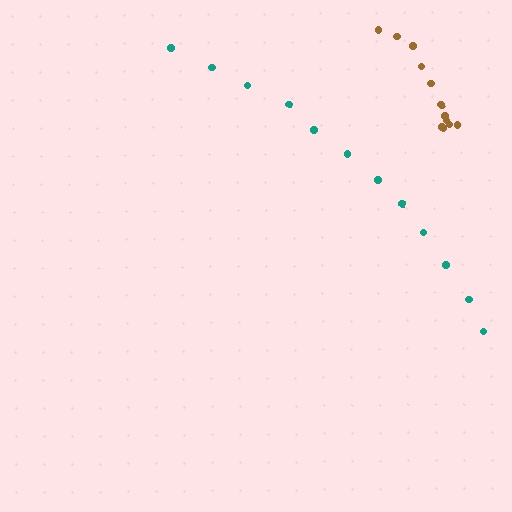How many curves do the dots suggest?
There are 2 distinct paths.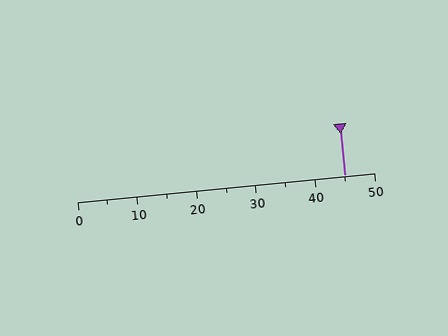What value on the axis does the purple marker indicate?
The marker indicates approximately 45.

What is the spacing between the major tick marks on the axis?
The major ticks are spaced 10 apart.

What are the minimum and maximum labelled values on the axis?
The axis runs from 0 to 50.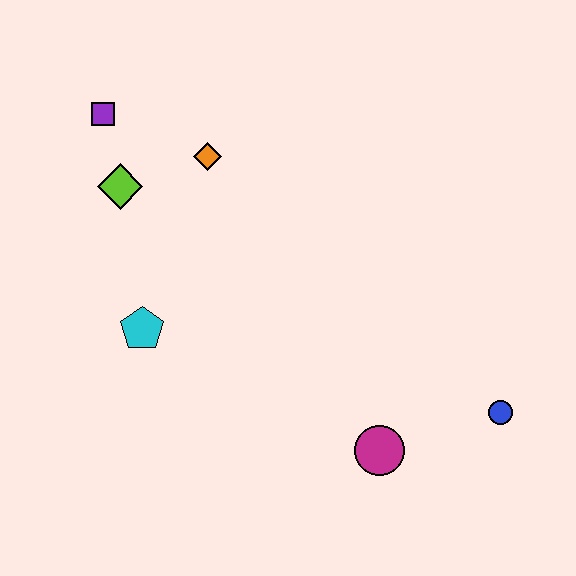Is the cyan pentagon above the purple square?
No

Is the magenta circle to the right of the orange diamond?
Yes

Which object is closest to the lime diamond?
The purple square is closest to the lime diamond.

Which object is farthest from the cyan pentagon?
The blue circle is farthest from the cyan pentagon.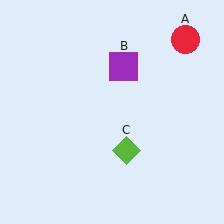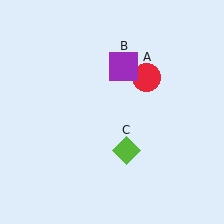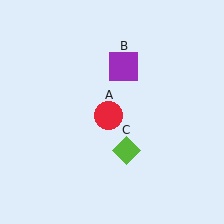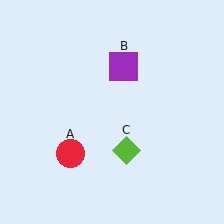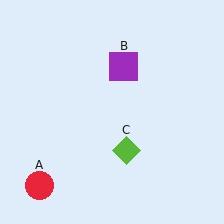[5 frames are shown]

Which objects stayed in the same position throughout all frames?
Purple square (object B) and lime diamond (object C) remained stationary.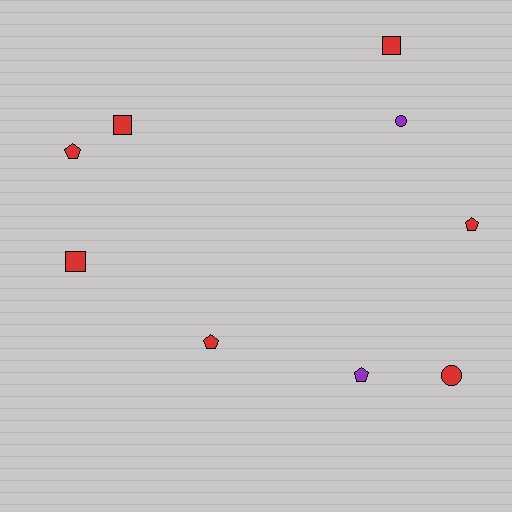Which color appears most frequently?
Red, with 7 objects.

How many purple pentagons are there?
There is 1 purple pentagon.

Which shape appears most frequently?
Pentagon, with 4 objects.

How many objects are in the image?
There are 9 objects.